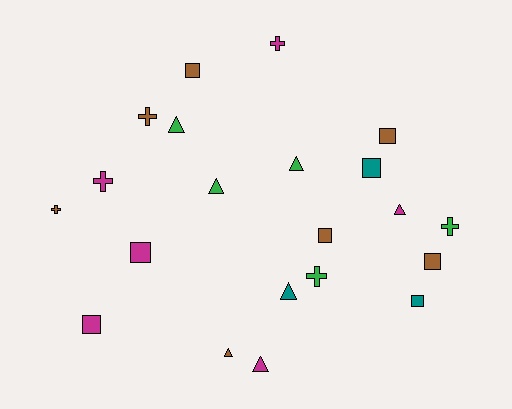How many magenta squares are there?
There are 2 magenta squares.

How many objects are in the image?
There are 21 objects.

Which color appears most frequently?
Brown, with 7 objects.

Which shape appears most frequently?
Square, with 8 objects.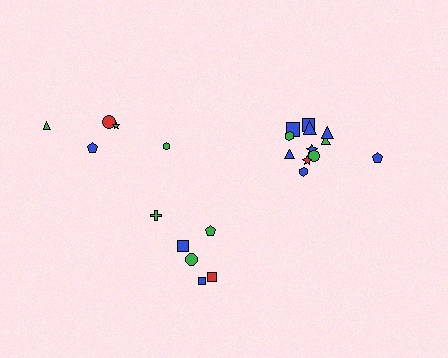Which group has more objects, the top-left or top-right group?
The top-right group.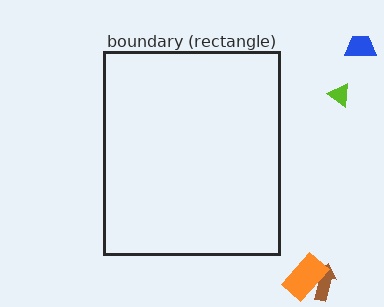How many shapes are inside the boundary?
0 inside, 4 outside.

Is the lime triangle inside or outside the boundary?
Outside.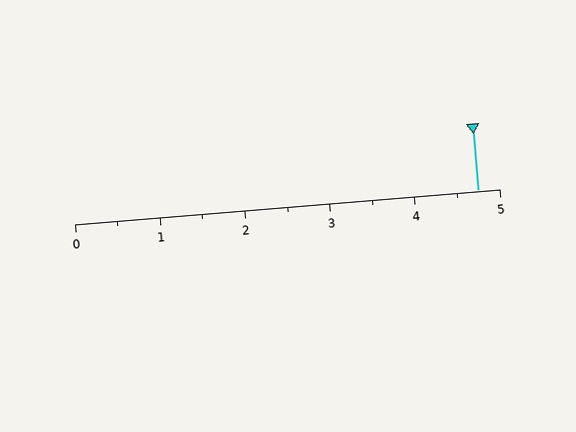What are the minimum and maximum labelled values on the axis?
The axis runs from 0 to 5.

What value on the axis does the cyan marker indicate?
The marker indicates approximately 4.8.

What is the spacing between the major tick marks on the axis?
The major ticks are spaced 1 apart.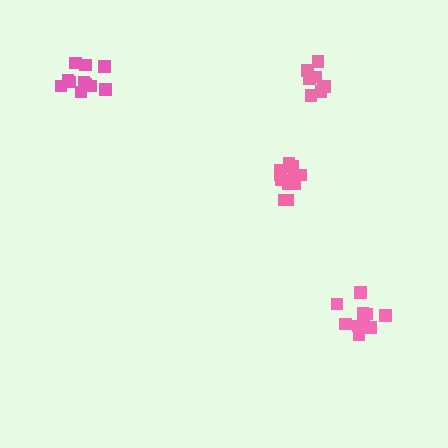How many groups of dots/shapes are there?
There are 4 groups.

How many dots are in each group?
Group 1: 11 dots, Group 2: 8 dots, Group 3: 10 dots, Group 4: 11 dots (40 total).